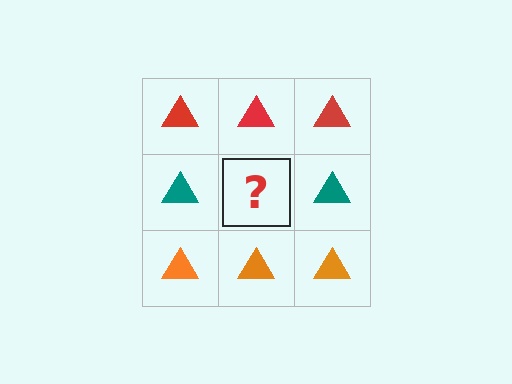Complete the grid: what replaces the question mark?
The question mark should be replaced with a teal triangle.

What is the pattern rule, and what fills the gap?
The rule is that each row has a consistent color. The gap should be filled with a teal triangle.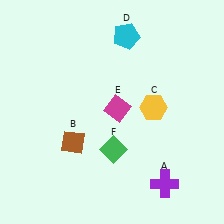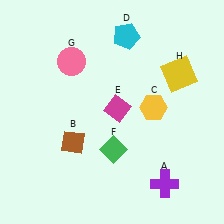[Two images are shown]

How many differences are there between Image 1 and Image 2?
There are 2 differences between the two images.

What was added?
A pink circle (G), a yellow square (H) were added in Image 2.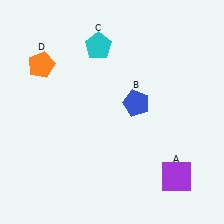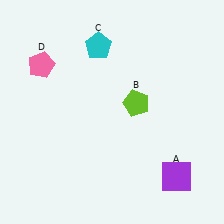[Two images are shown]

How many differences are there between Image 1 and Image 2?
There are 2 differences between the two images.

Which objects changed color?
B changed from blue to lime. D changed from orange to pink.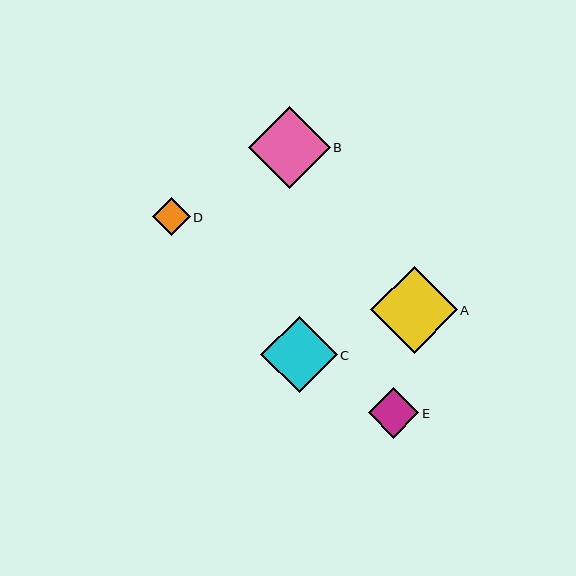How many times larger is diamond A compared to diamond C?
Diamond A is approximately 1.1 times the size of diamond C.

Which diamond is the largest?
Diamond A is the largest with a size of approximately 87 pixels.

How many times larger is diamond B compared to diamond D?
Diamond B is approximately 2.1 times the size of diamond D.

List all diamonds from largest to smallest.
From largest to smallest: A, B, C, E, D.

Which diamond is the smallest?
Diamond D is the smallest with a size of approximately 38 pixels.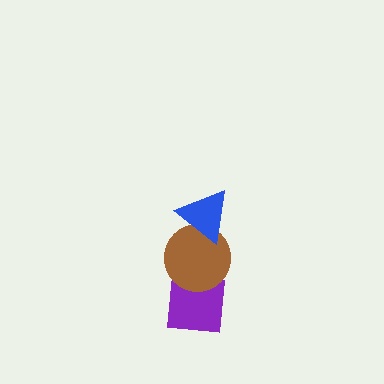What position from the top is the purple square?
The purple square is 3rd from the top.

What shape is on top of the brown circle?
The blue triangle is on top of the brown circle.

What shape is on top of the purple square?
The brown circle is on top of the purple square.